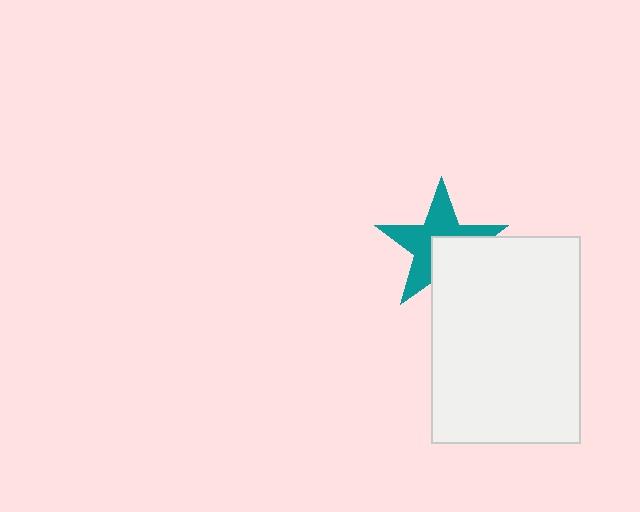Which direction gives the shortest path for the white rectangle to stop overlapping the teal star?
Moving toward the lower-right gives the shortest separation.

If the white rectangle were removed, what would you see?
You would see the complete teal star.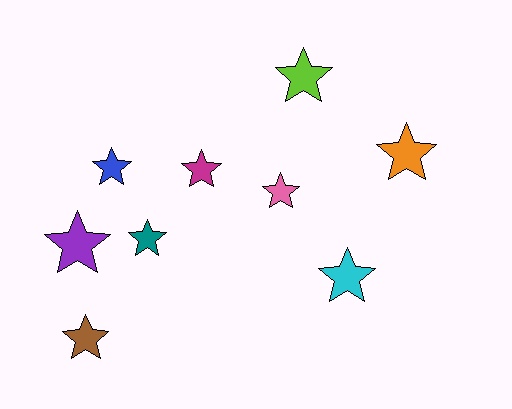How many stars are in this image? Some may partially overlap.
There are 9 stars.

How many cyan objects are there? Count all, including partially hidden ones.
There is 1 cyan object.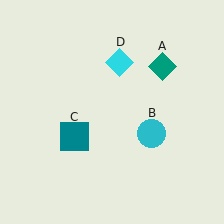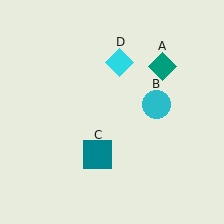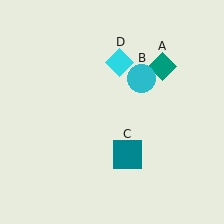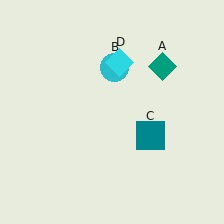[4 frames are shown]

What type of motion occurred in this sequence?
The cyan circle (object B), teal square (object C) rotated counterclockwise around the center of the scene.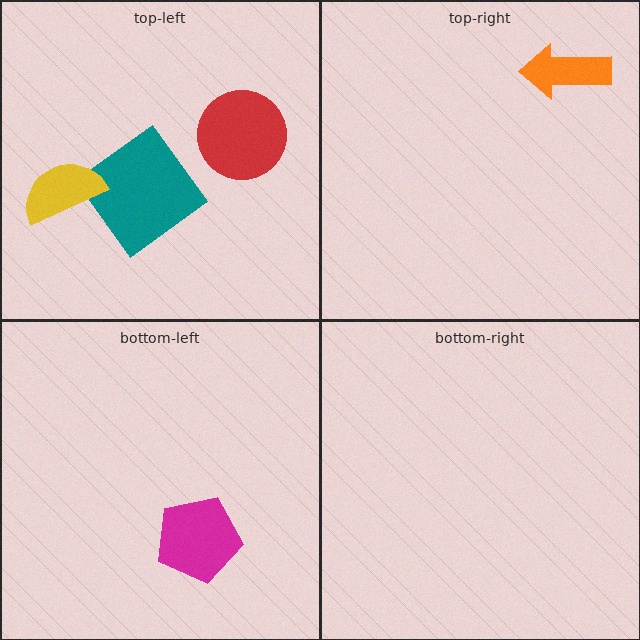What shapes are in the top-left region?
The teal diamond, the red circle, the yellow semicircle.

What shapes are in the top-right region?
The orange arrow.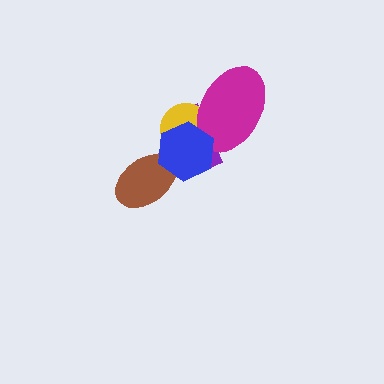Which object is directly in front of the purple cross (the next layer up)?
The yellow circle is directly in front of the purple cross.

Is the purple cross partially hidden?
Yes, it is partially covered by another shape.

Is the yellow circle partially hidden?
Yes, it is partially covered by another shape.